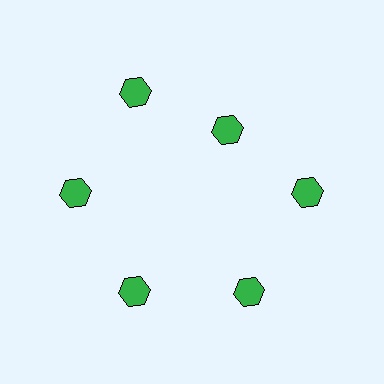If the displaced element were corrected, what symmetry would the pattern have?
It would have 6-fold rotational symmetry — the pattern would map onto itself every 60 degrees.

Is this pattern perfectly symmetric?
No. The 6 green hexagons are arranged in a ring, but one element near the 1 o'clock position is pulled inward toward the center, breaking the 6-fold rotational symmetry.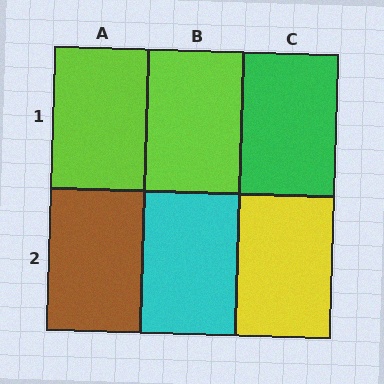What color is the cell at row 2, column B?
Cyan.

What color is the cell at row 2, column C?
Yellow.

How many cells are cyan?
1 cell is cyan.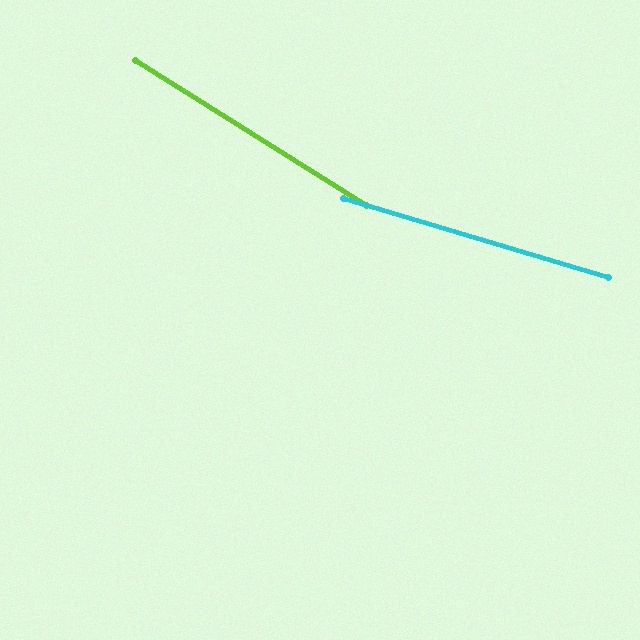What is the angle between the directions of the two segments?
Approximately 15 degrees.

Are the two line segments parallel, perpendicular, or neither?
Neither parallel nor perpendicular — they differ by about 15°.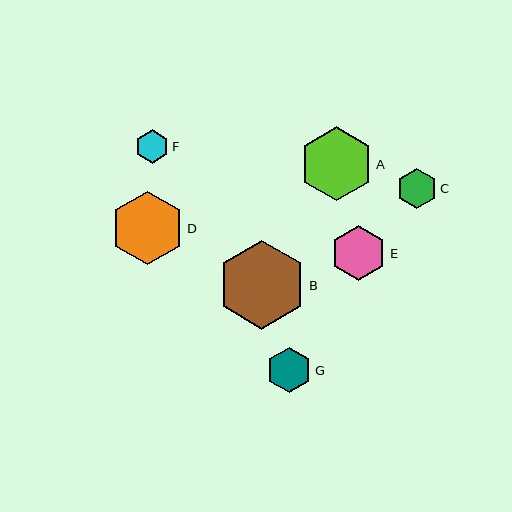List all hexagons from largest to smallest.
From largest to smallest: B, A, D, E, G, C, F.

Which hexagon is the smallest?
Hexagon F is the smallest with a size of approximately 33 pixels.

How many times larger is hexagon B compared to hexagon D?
Hexagon B is approximately 1.2 times the size of hexagon D.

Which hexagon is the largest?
Hexagon B is the largest with a size of approximately 89 pixels.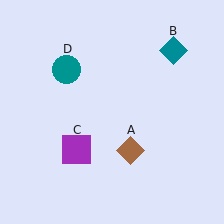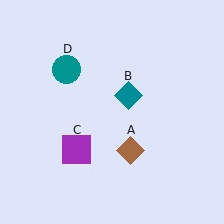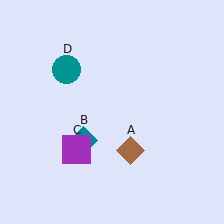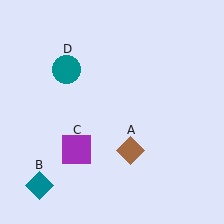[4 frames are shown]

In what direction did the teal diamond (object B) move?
The teal diamond (object B) moved down and to the left.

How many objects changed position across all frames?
1 object changed position: teal diamond (object B).